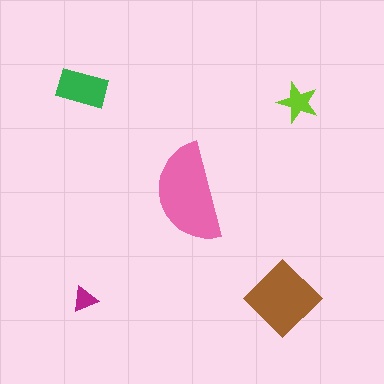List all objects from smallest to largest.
The magenta triangle, the lime star, the green rectangle, the brown diamond, the pink semicircle.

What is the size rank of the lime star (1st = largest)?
4th.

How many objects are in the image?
There are 5 objects in the image.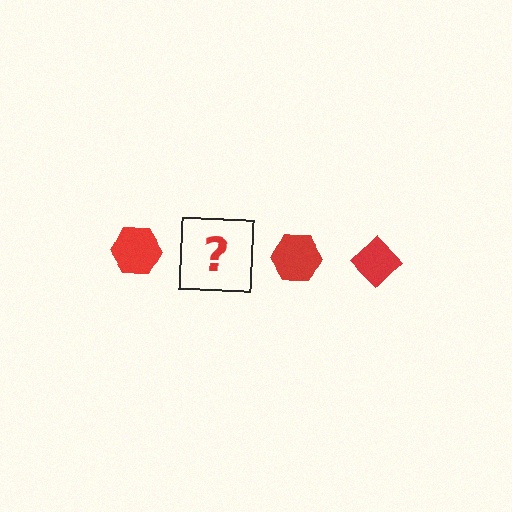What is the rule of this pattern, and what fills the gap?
The rule is that the pattern cycles through hexagon, diamond shapes in red. The gap should be filled with a red diamond.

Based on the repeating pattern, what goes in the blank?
The blank should be a red diamond.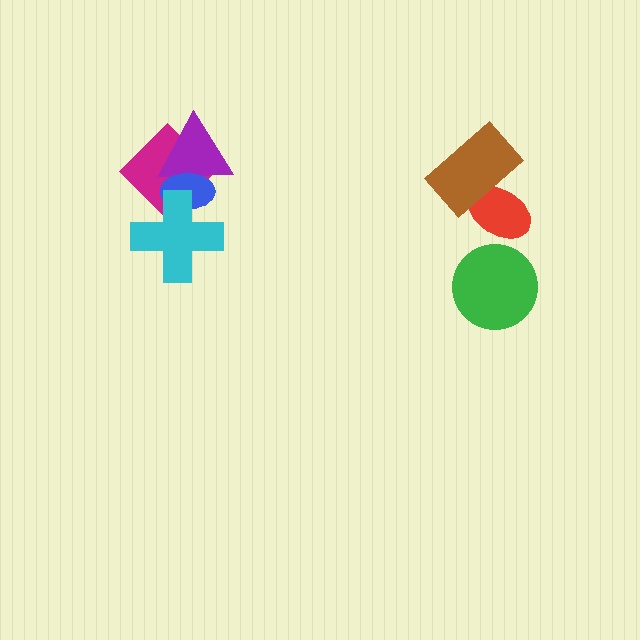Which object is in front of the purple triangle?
The blue ellipse is in front of the purple triangle.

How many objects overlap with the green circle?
0 objects overlap with the green circle.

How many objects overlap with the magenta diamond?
3 objects overlap with the magenta diamond.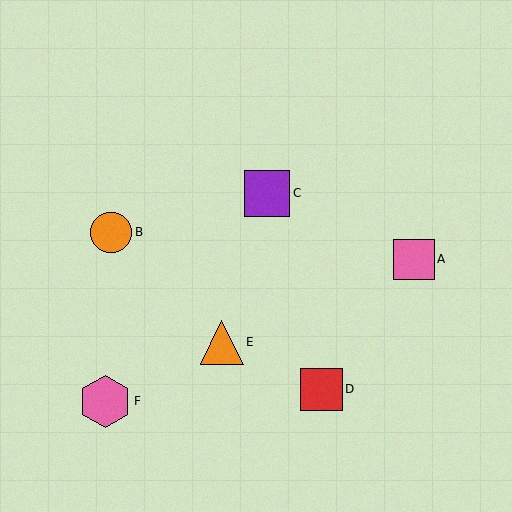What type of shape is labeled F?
Shape F is a pink hexagon.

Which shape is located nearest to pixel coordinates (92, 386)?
The pink hexagon (labeled F) at (105, 401) is nearest to that location.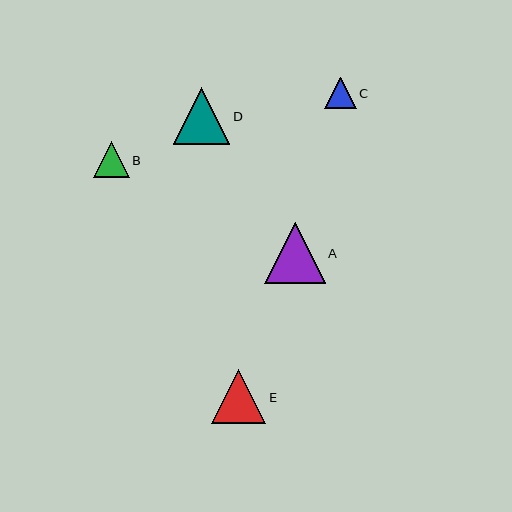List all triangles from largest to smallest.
From largest to smallest: A, D, E, B, C.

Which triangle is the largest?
Triangle A is the largest with a size of approximately 61 pixels.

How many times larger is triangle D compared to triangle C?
Triangle D is approximately 1.8 times the size of triangle C.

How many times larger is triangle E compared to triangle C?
Triangle E is approximately 1.7 times the size of triangle C.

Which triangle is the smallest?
Triangle C is the smallest with a size of approximately 31 pixels.